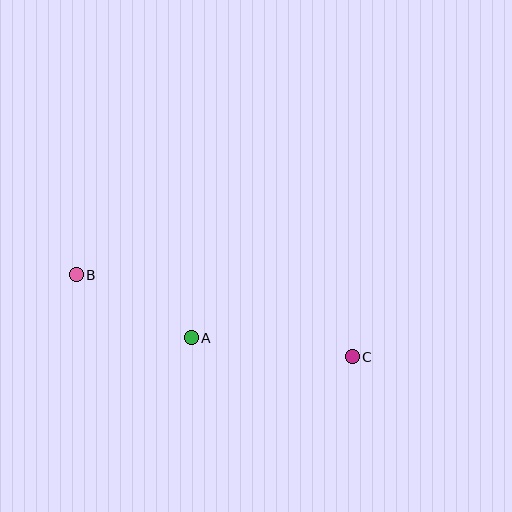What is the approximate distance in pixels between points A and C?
The distance between A and C is approximately 162 pixels.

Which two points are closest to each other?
Points A and B are closest to each other.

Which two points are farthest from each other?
Points B and C are farthest from each other.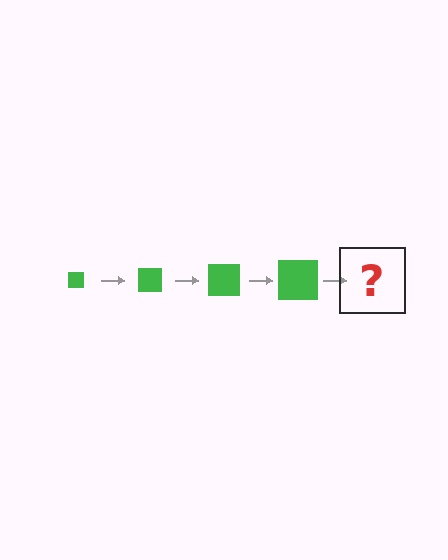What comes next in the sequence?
The next element should be a green square, larger than the previous one.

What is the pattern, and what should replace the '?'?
The pattern is that the square gets progressively larger each step. The '?' should be a green square, larger than the previous one.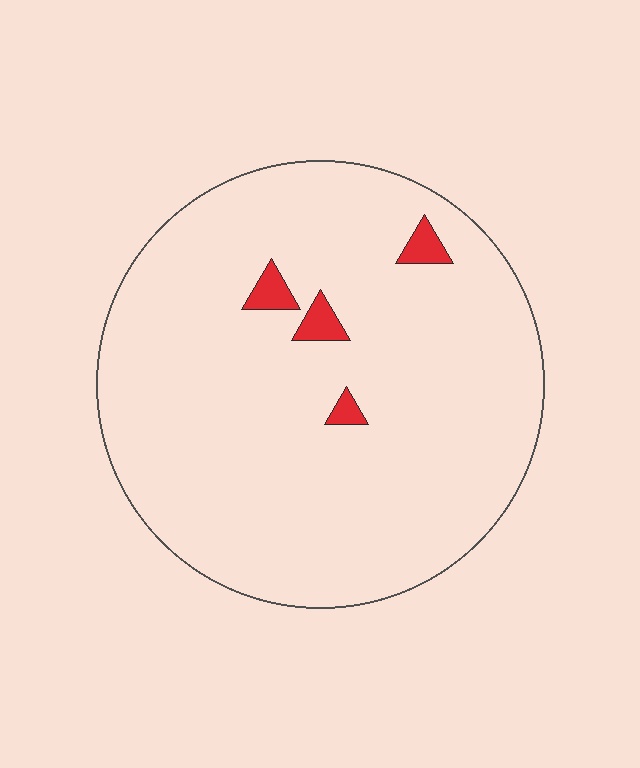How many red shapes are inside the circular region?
4.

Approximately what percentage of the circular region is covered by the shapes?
Approximately 5%.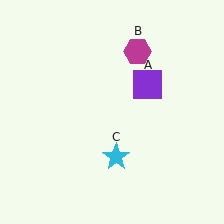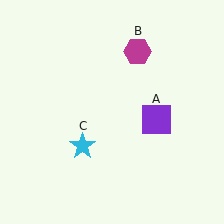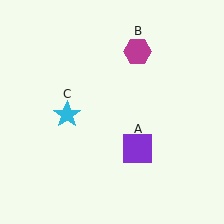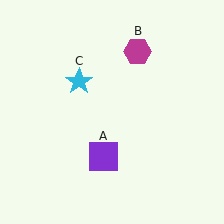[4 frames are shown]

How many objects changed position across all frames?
2 objects changed position: purple square (object A), cyan star (object C).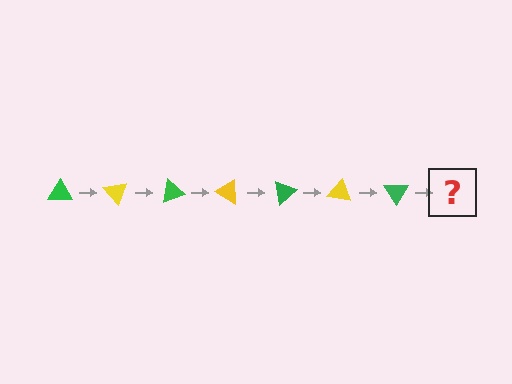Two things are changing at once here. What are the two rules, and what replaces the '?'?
The two rules are that it rotates 50 degrees each step and the color cycles through green and yellow. The '?' should be a yellow triangle, rotated 350 degrees from the start.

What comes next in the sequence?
The next element should be a yellow triangle, rotated 350 degrees from the start.